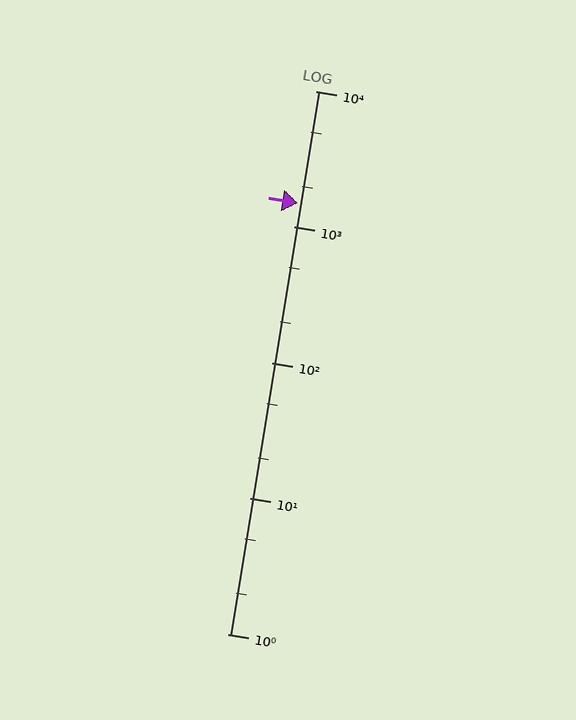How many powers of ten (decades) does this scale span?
The scale spans 4 decades, from 1 to 10000.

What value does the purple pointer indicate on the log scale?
The pointer indicates approximately 1500.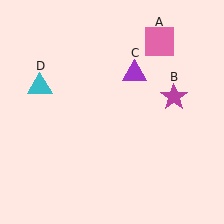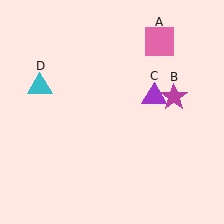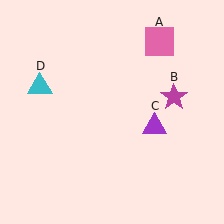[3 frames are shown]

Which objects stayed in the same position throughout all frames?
Pink square (object A) and magenta star (object B) and cyan triangle (object D) remained stationary.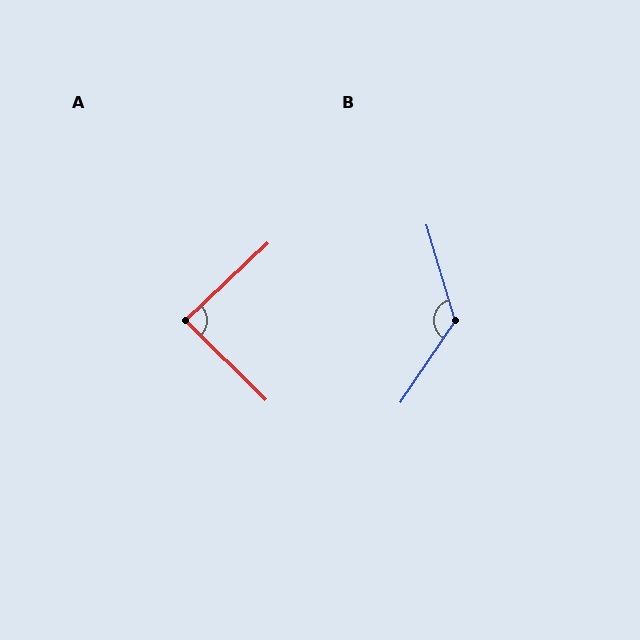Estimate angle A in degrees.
Approximately 88 degrees.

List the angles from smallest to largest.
A (88°), B (130°).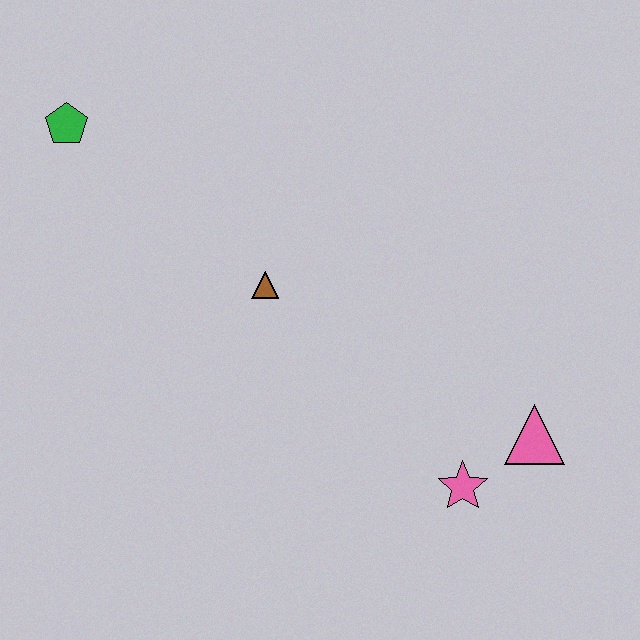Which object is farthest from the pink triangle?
The green pentagon is farthest from the pink triangle.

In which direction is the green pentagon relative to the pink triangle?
The green pentagon is to the left of the pink triangle.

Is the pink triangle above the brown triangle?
No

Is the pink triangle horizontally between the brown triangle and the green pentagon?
No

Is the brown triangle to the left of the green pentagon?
No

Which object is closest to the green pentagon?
The brown triangle is closest to the green pentagon.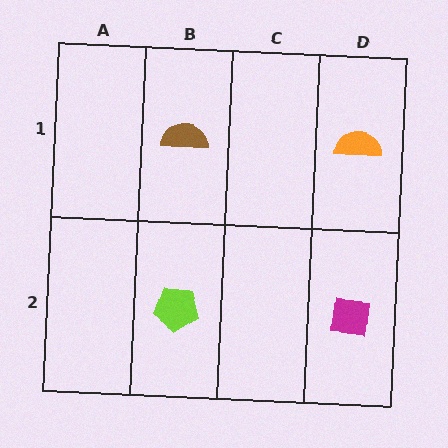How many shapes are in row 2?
2 shapes.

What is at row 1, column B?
A brown semicircle.